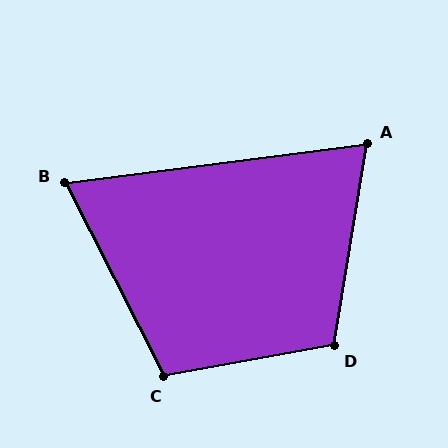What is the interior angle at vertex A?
Approximately 74 degrees (acute).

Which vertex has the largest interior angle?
D, at approximately 110 degrees.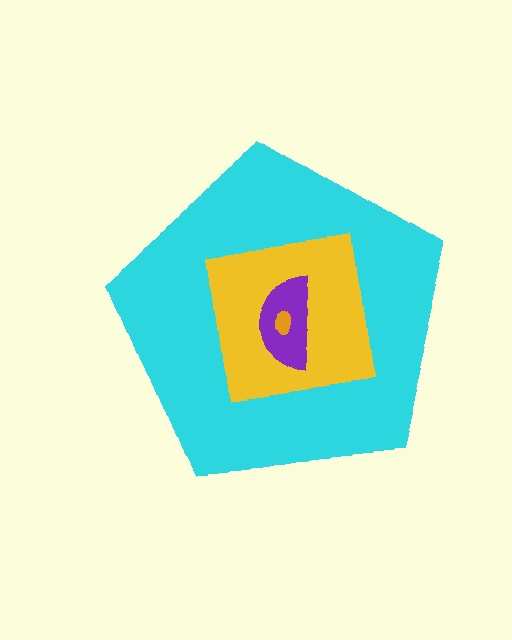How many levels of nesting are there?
4.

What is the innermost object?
The orange ellipse.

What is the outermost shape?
The cyan pentagon.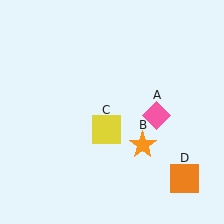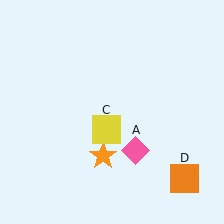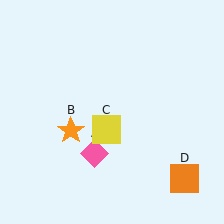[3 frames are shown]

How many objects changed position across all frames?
2 objects changed position: pink diamond (object A), orange star (object B).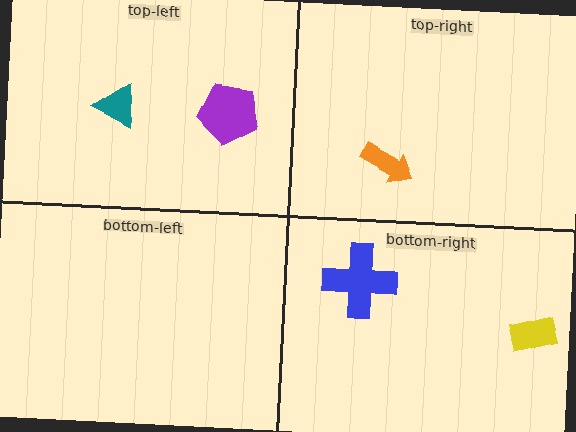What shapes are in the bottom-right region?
The yellow rectangle, the blue cross.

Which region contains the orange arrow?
The top-right region.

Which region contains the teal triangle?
The top-left region.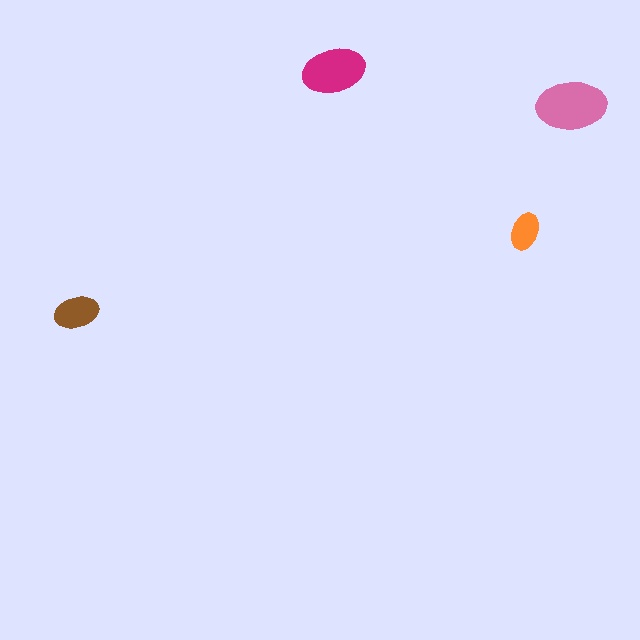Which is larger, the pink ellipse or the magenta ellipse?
The pink one.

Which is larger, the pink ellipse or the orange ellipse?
The pink one.